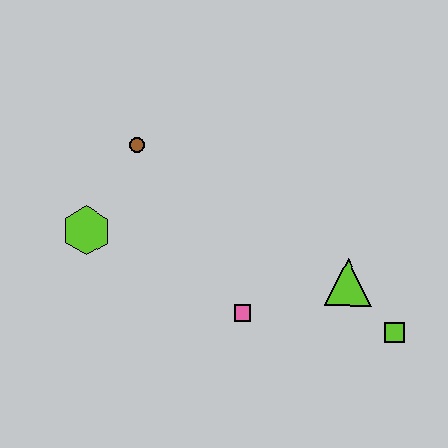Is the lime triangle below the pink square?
No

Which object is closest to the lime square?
The lime triangle is closest to the lime square.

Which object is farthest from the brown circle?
The lime square is farthest from the brown circle.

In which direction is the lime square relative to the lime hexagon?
The lime square is to the right of the lime hexagon.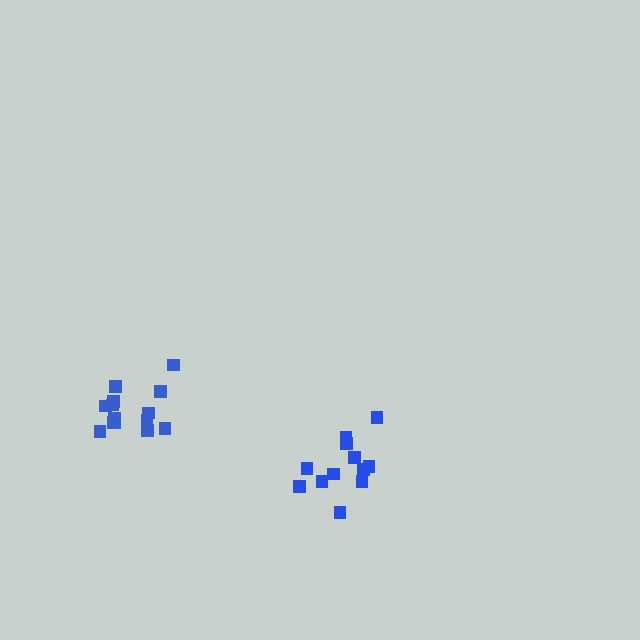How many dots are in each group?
Group 1: 14 dots, Group 2: 12 dots (26 total).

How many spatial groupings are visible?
There are 2 spatial groupings.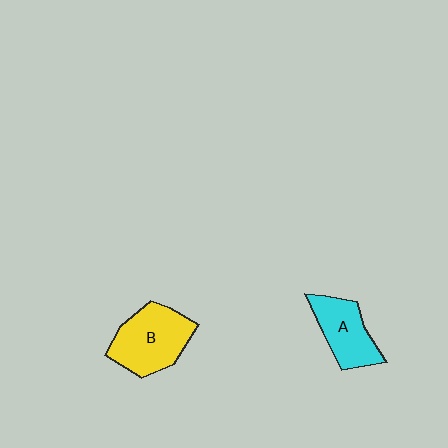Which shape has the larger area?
Shape B (yellow).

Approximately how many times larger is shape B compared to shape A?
Approximately 1.3 times.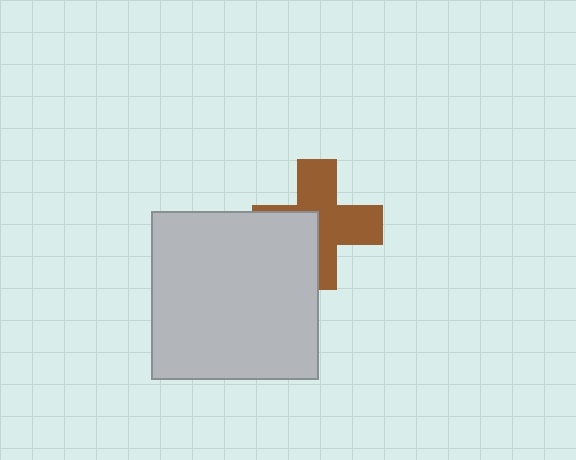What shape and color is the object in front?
The object in front is a light gray square.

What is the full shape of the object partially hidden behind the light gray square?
The partially hidden object is a brown cross.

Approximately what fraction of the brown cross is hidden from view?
Roughly 37% of the brown cross is hidden behind the light gray square.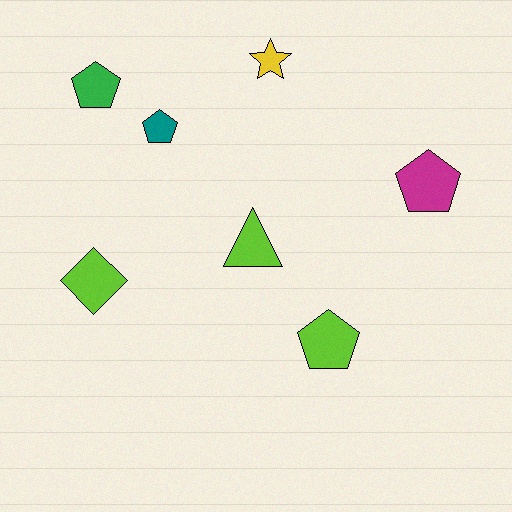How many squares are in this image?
There are no squares.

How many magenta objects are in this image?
There is 1 magenta object.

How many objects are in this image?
There are 7 objects.